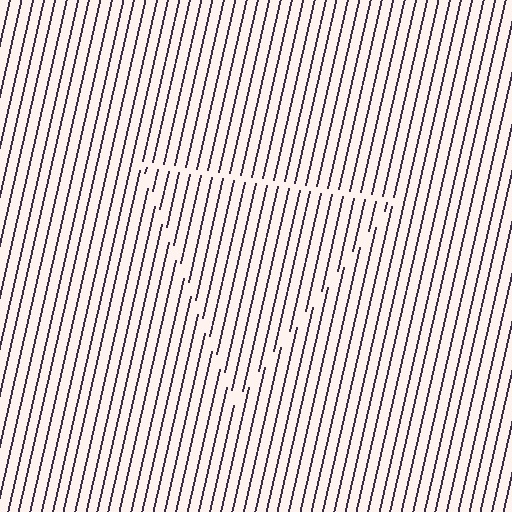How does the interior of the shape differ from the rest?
The interior of the shape contains the same grating, shifted by half a period — the contour is defined by the phase discontinuity where line-ends from the inner and outer gratings abut.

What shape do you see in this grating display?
An illusory triangle. The interior of the shape contains the same grating, shifted by half a period — the contour is defined by the phase discontinuity where line-ends from the inner and outer gratings abut.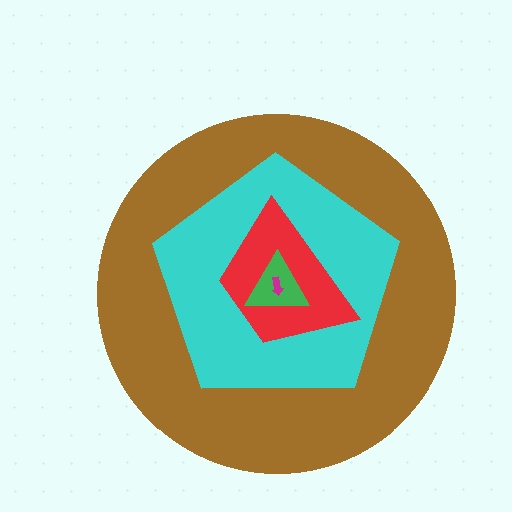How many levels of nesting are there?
5.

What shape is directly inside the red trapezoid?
The green triangle.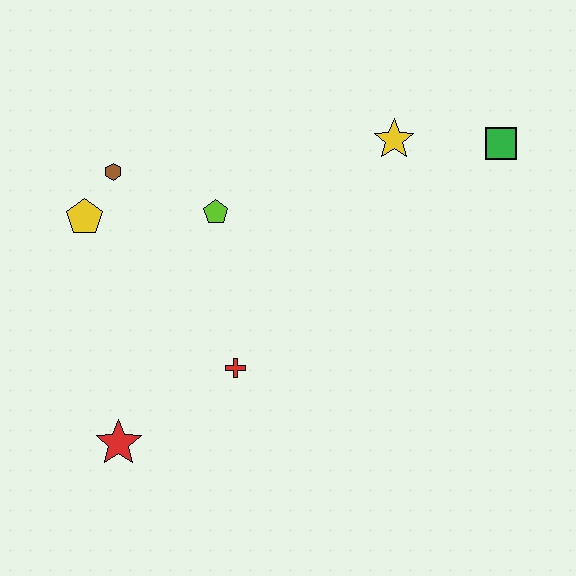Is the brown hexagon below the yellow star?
Yes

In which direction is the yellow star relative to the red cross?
The yellow star is above the red cross.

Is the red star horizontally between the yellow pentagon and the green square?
Yes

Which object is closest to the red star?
The red cross is closest to the red star.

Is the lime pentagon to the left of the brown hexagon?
No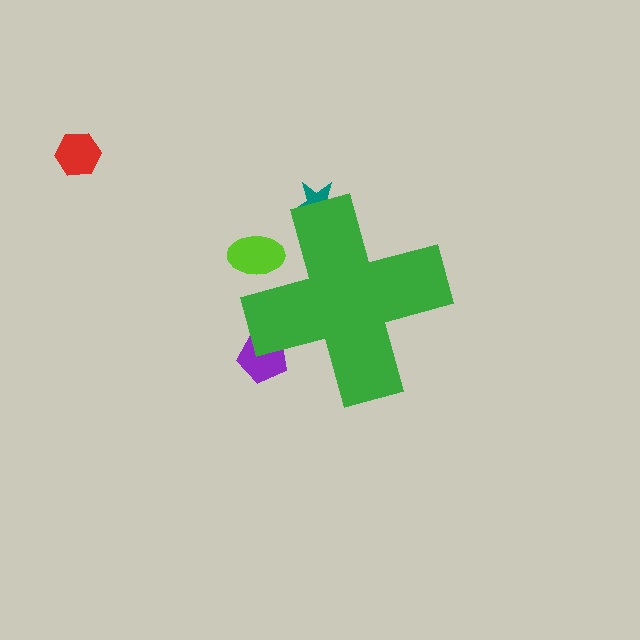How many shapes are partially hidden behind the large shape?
3 shapes are partially hidden.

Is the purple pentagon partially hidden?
Yes, the purple pentagon is partially hidden behind the green cross.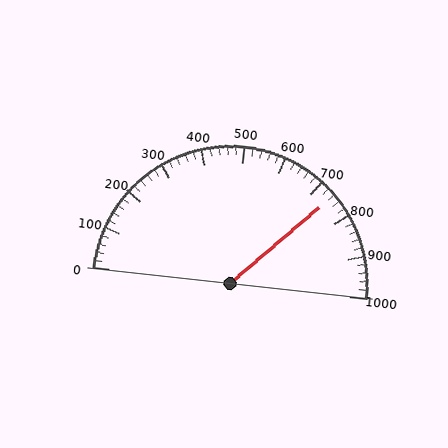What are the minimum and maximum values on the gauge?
The gauge ranges from 0 to 1000.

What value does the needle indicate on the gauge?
The needle indicates approximately 740.